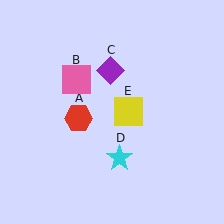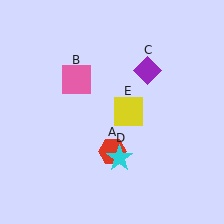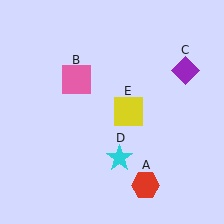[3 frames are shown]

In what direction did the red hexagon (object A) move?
The red hexagon (object A) moved down and to the right.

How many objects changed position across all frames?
2 objects changed position: red hexagon (object A), purple diamond (object C).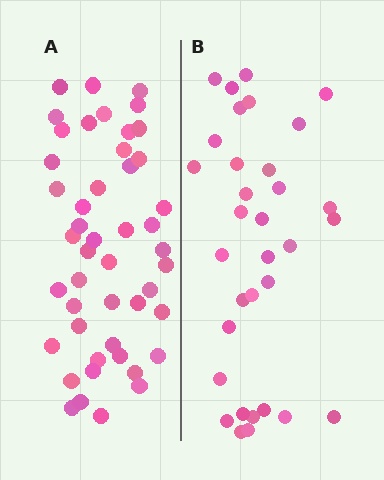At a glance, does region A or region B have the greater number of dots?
Region A (the left region) has more dots.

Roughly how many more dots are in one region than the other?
Region A has approximately 15 more dots than region B.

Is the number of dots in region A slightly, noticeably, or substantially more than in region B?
Region A has noticeably more, but not dramatically so. The ratio is roughly 1.4 to 1.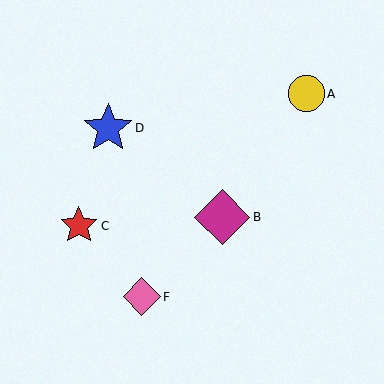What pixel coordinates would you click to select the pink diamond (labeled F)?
Click at (142, 297) to select the pink diamond F.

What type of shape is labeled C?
Shape C is a red star.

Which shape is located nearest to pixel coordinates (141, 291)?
The pink diamond (labeled F) at (142, 297) is nearest to that location.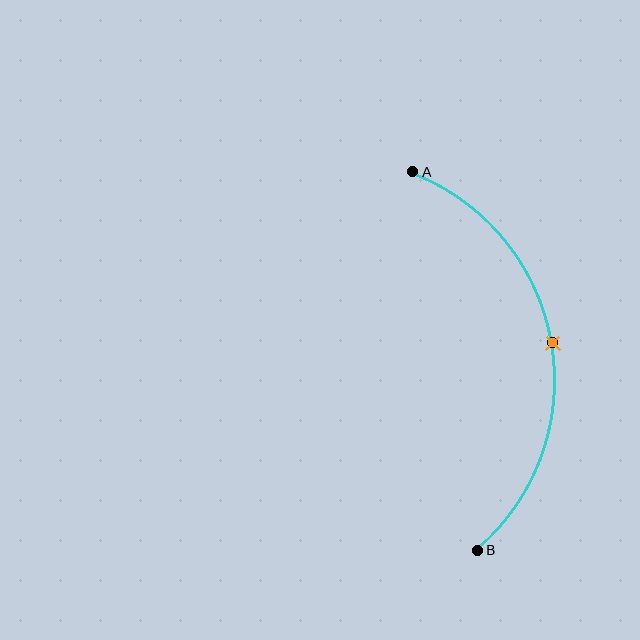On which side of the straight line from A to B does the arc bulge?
The arc bulges to the right of the straight line connecting A and B.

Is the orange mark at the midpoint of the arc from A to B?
Yes. The orange mark lies on the arc at equal arc-length from both A and B — it is the arc midpoint.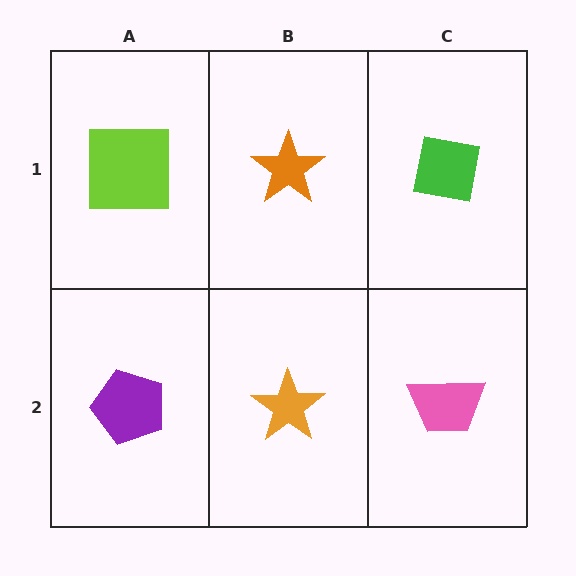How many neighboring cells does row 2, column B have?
3.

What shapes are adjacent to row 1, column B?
An orange star (row 2, column B), a lime square (row 1, column A), a green square (row 1, column C).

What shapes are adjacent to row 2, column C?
A green square (row 1, column C), an orange star (row 2, column B).